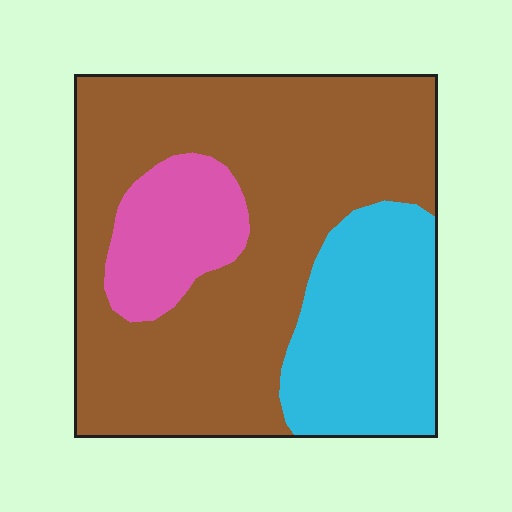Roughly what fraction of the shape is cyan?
Cyan covers 24% of the shape.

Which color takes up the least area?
Pink, at roughly 15%.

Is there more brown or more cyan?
Brown.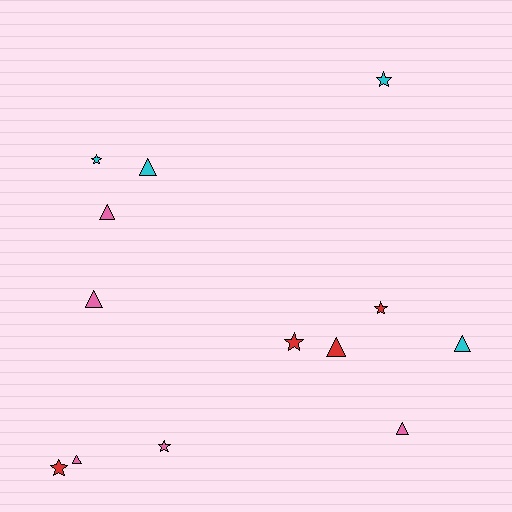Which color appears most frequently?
Pink, with 5 objects.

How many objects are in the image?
There are 13 objects.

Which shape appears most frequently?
Triangle, with 7 objects.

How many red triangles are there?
There is 1 red triangle.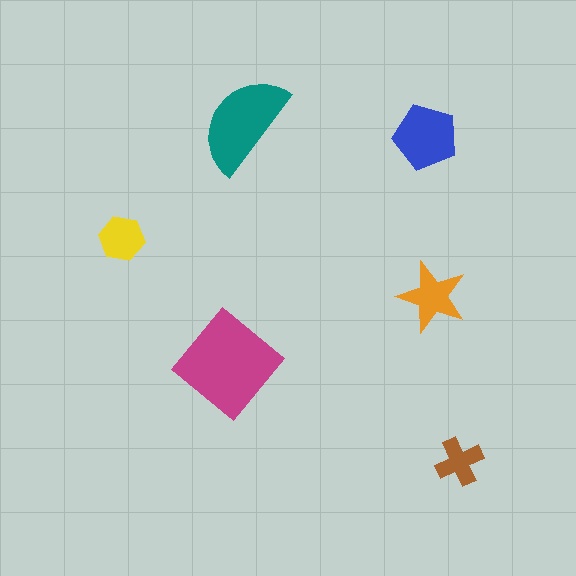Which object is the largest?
The magenta diamond.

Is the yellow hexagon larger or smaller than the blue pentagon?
Smaller.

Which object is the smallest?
The brown cross.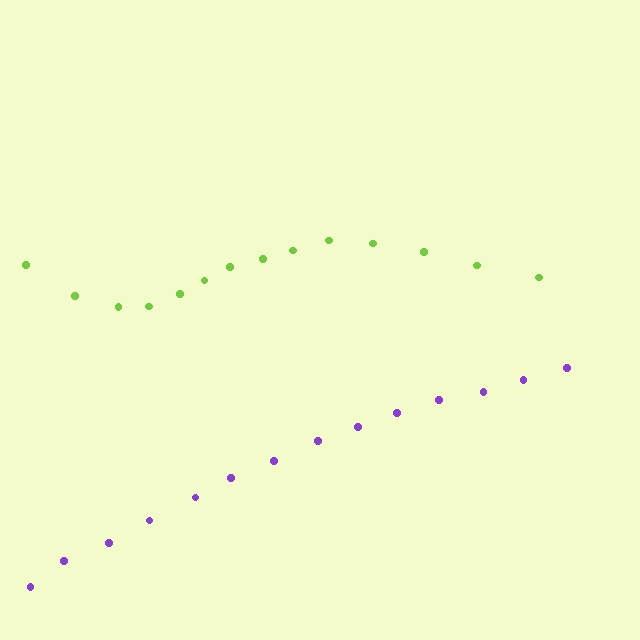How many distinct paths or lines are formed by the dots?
There are 2 distinct paths.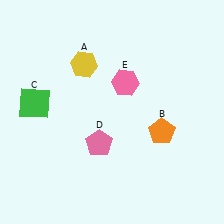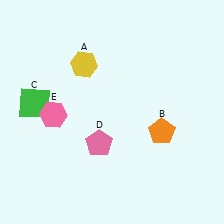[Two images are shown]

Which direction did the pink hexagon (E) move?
The pink hexagon (E) moved left.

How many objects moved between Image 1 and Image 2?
1 object moved between the two images.